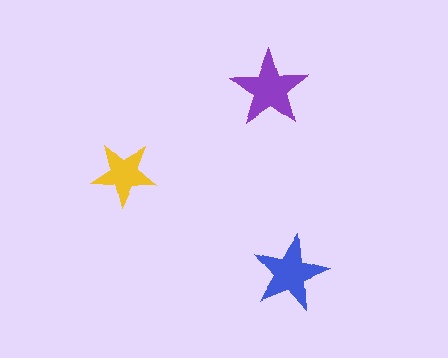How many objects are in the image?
There are 3 objects in the image.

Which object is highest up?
The purple star is topmost.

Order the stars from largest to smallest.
the purple one, the blue one, the yellow one.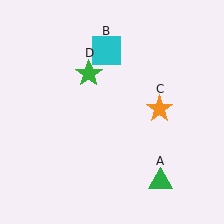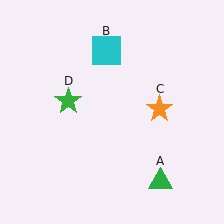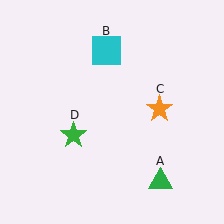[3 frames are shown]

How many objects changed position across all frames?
1 object changed position: green star (object D).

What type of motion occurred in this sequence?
The green star (object D) rotated counterclockwise around the center of the scene.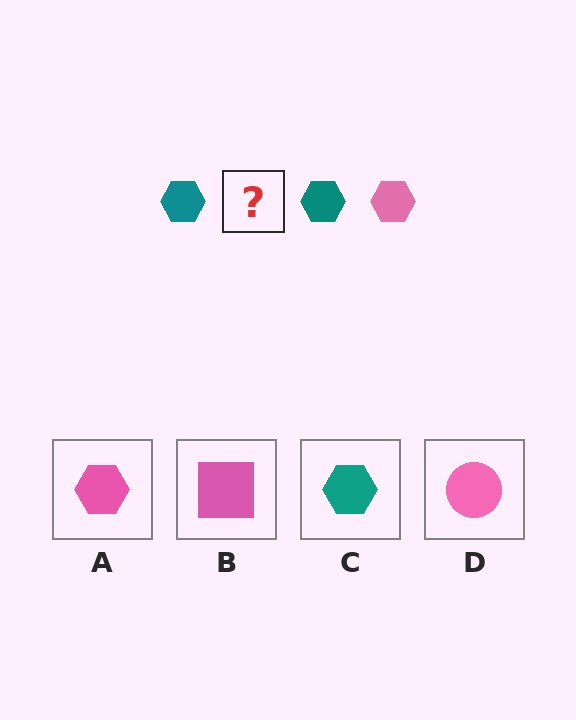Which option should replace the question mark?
Option A.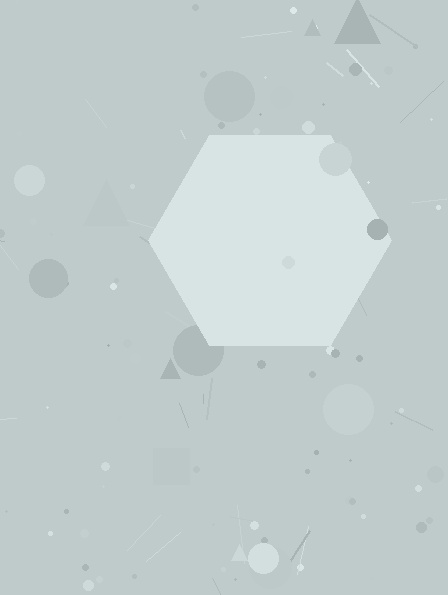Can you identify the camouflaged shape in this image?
The camouflaged shape is a hexagon.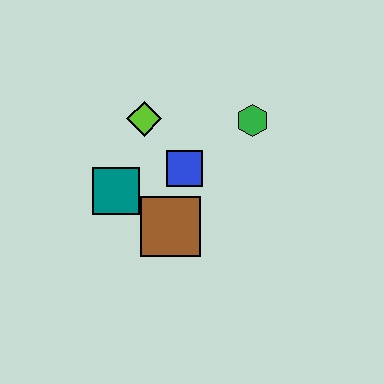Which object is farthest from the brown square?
The green hexagon is farthest from the brown square.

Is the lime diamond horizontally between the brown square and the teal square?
Yes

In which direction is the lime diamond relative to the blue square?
The lime diamond is above the blue square.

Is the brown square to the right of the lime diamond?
Yes